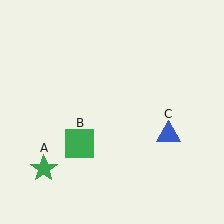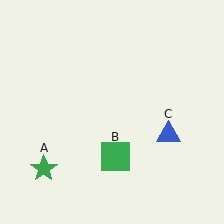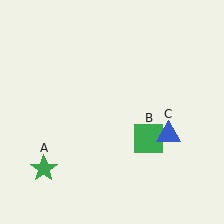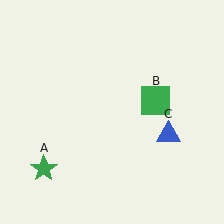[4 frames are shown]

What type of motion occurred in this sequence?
The green square (object B) rotated counterclockwise around the center of the scene.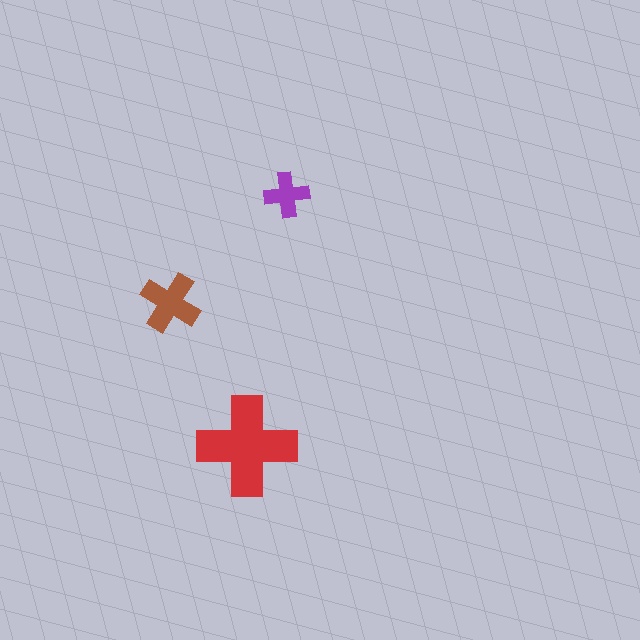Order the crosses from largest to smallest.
the red one, the brown one, the purple one.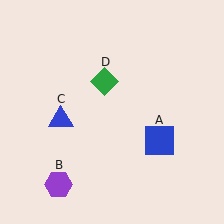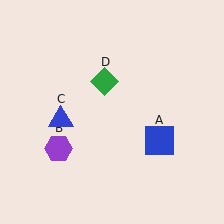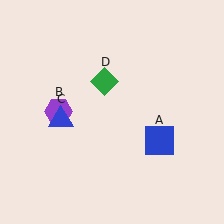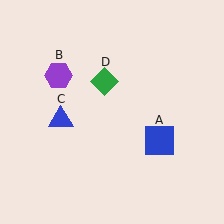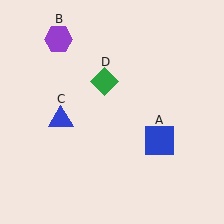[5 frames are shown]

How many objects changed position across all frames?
1 object changed position: purple hexagon (object B).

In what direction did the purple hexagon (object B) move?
The purple hexagon (object B) moved up.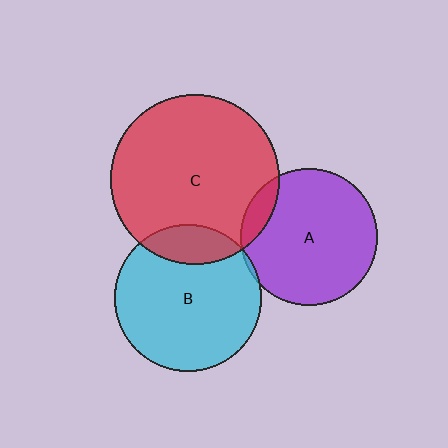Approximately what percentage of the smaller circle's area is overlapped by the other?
Approximately 10%.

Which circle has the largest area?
Circle C (red).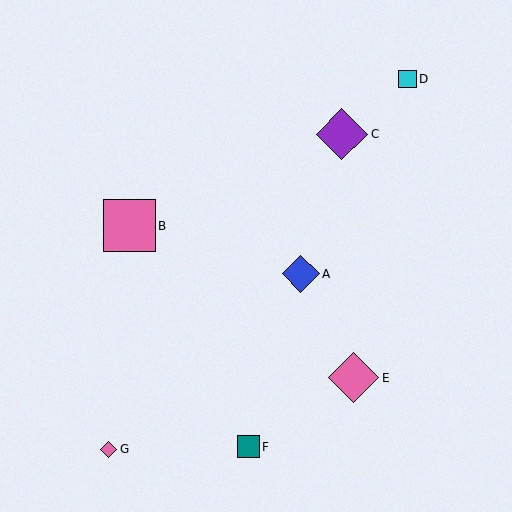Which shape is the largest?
The pink square (labeled B) is the largest.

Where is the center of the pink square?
The center of the pink square is at (129, 226).